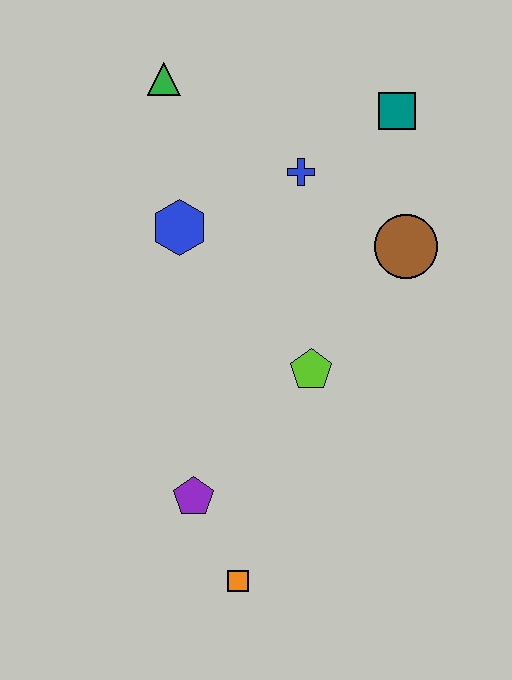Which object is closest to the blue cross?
The teal square is closest to the blue cross.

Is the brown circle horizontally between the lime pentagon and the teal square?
No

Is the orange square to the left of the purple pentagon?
No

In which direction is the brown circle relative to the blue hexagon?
The brown circle is to the right of the blue hexagon.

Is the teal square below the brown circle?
No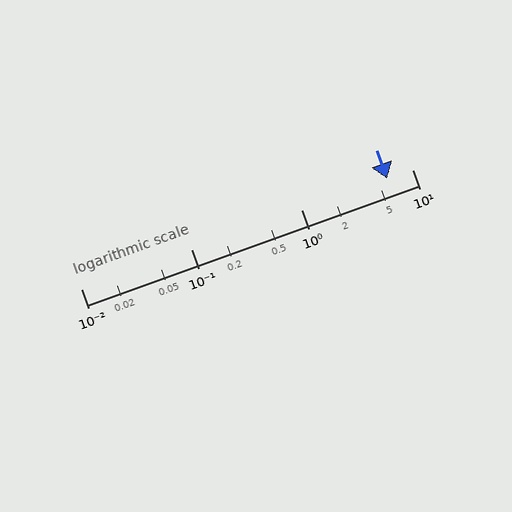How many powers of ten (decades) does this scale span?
The scale spans 3 decades, from 0.01 to 10.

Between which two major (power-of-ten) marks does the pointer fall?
The pointer is between 1 and 10.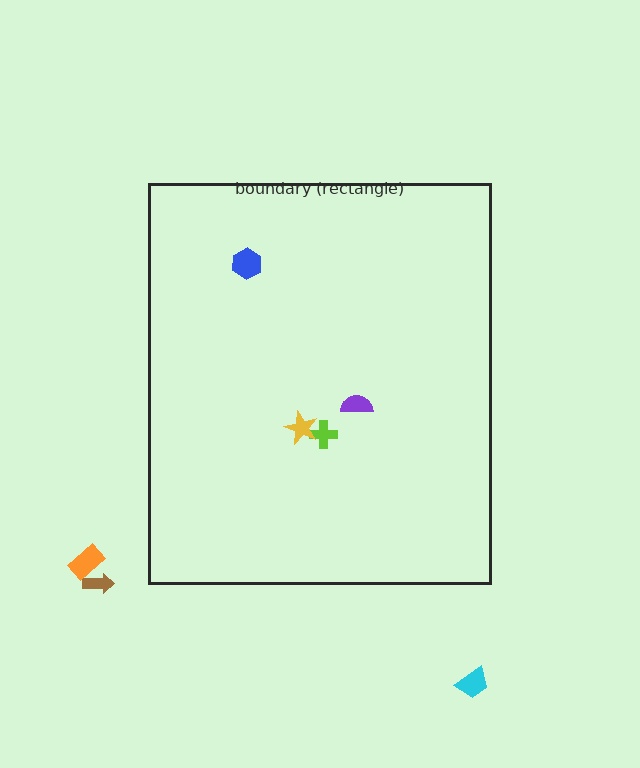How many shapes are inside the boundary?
4 inside, 3 outside.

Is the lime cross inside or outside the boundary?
Inside.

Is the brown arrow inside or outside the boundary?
Outside.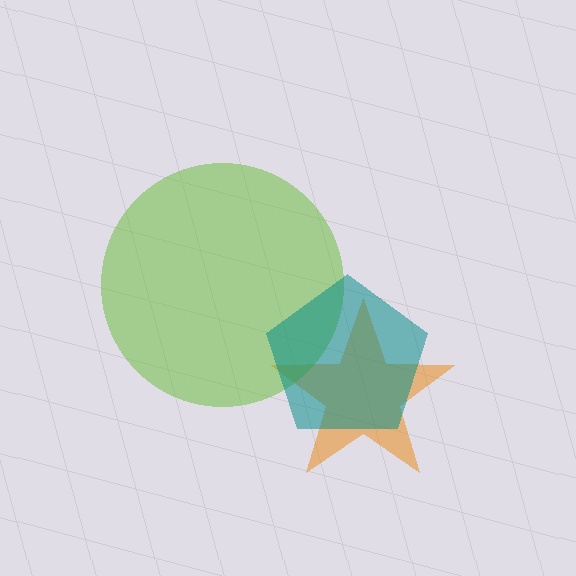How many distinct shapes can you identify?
There are 3 distinct shapes: an orange star, a lime circle, a teal pentagon.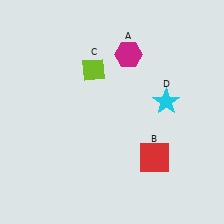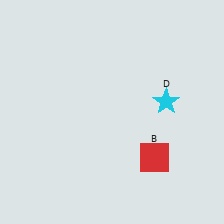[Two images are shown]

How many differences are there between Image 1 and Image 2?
There are 2 differences between the two images.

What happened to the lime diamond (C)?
The lime diamond (C) was removed in Image 2. It was in the top-left area of Image 1.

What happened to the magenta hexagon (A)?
The magenta hexagon (A) was removed in Image 2. It was in the top-right area of Image 1.